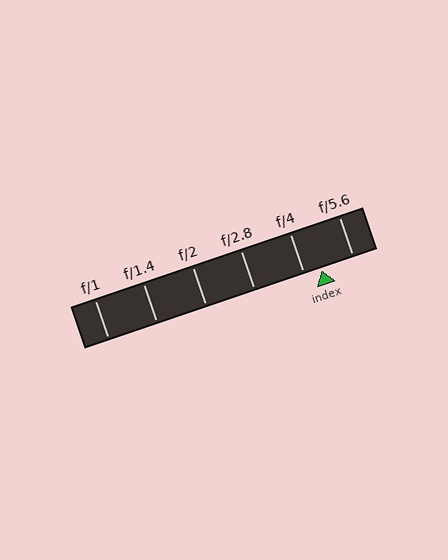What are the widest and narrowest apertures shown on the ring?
The widest aperture shown is f/1 and the narrowest is f/5.6.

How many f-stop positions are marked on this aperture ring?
There are 6 f-stop positions marked.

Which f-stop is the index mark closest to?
The index mark is closest to f/4.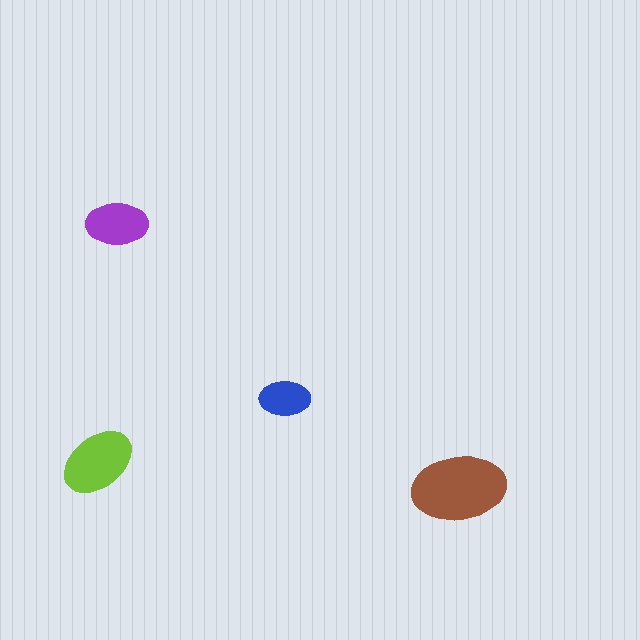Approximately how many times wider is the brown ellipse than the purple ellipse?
About 1.5 times wider.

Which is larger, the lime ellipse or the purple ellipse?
The lime one.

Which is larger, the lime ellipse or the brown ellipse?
The brown one.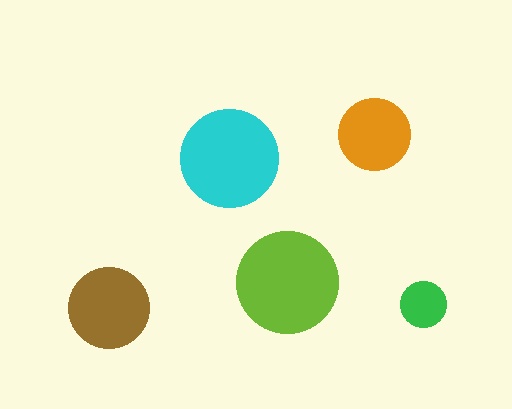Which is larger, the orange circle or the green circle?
The orange one.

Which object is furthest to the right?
The green circle is rightmost.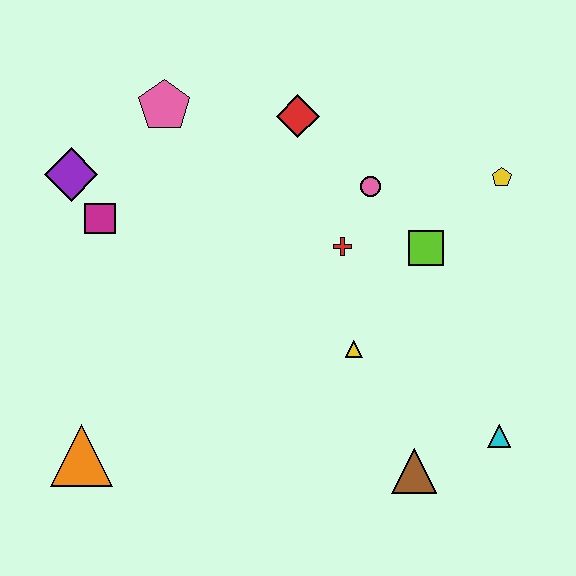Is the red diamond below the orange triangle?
No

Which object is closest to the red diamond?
The pink circle is closest to the red diamond.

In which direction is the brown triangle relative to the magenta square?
The brown triangle is to the right of the magenta square.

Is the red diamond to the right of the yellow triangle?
No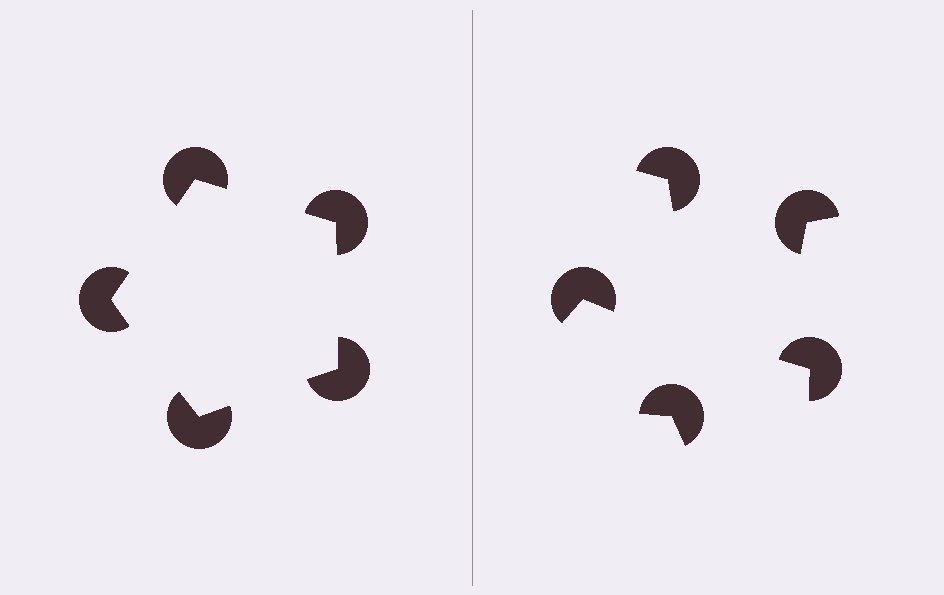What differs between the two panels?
The pac-man discs are positioned identically on both sides; only the wedge orientations differ. On the left they align to a pentagon; on the right they are misaligned.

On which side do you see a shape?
An illusory pentagon appears on the left side. On the right side the wedge cuts are rotated, so no coherent shape forms.